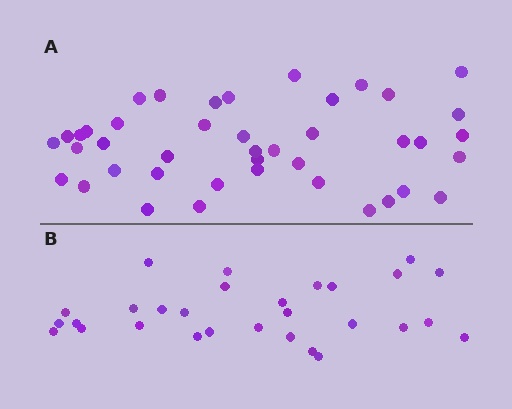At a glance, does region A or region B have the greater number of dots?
Region A (the top region) has more dots.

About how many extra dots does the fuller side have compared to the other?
Region A has approximately 15 more dots than region B.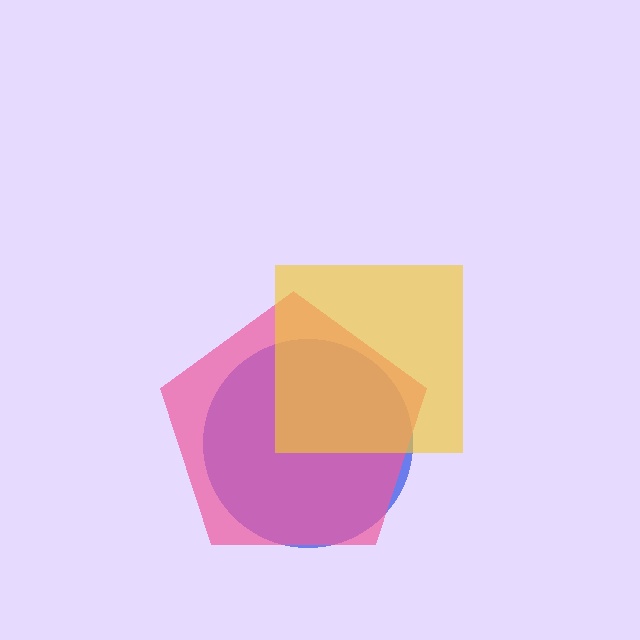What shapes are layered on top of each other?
The layered shapes are: a blue circle, a pink pentagon, a yellow square.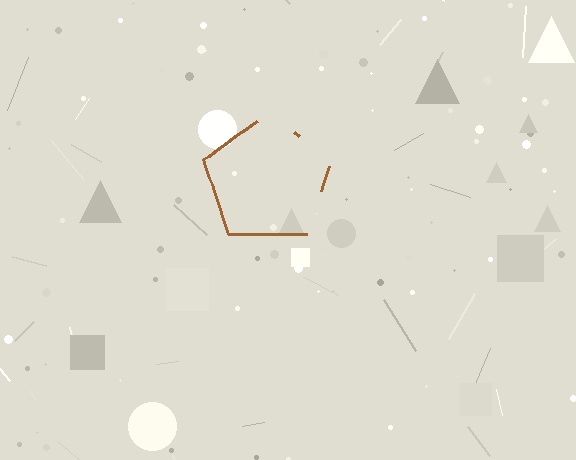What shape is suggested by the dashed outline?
The dashed outline suggests a pentagon.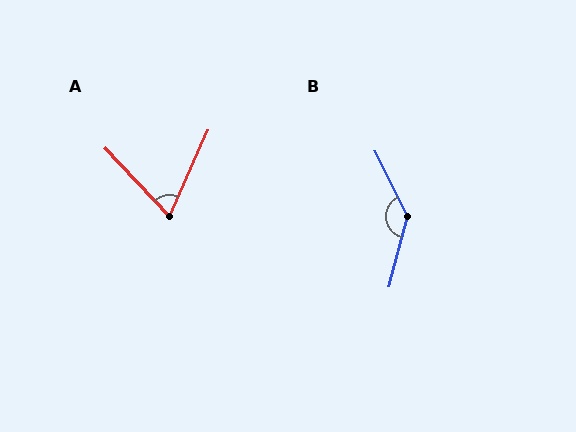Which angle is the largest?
B, at approximately 139 degrees.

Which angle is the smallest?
A, at approximately 67 degrees.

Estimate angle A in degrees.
Approximately 67 degrees.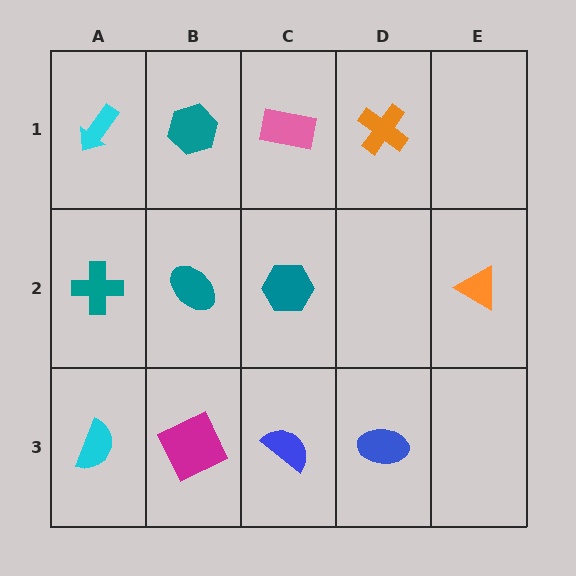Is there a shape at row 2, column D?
No, that cell is empty.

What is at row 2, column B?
A teal ellipse.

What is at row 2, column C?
A teal hexagon.